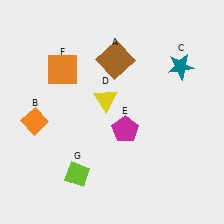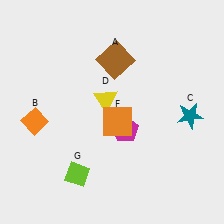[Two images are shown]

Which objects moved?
The objects that moved are: the teal star (C), the orange square (F).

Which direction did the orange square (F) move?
The orange square (F) moved right.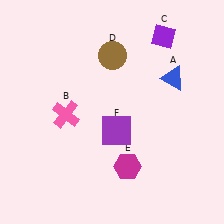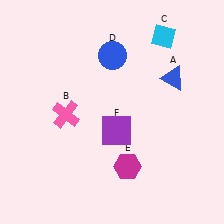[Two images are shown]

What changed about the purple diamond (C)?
In Image 1, C is purple. In Image 2, it changed to cyan.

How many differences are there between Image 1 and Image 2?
There are 2 differences between the two images.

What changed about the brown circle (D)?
In Image 1, D is brown. In Image 2, it changed to blue.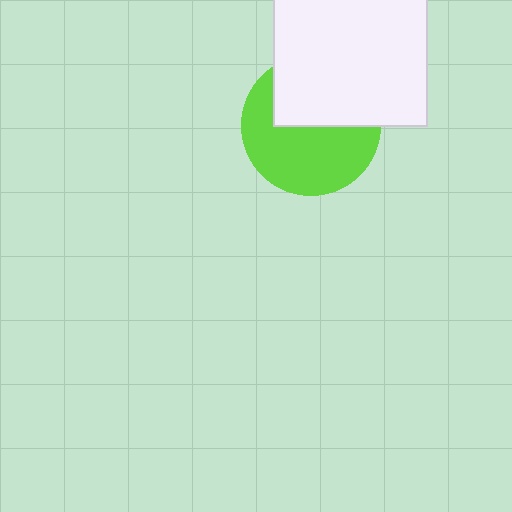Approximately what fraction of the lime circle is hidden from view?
Roughly 43% of the lime circle is hidden behind the white square.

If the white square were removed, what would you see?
You would see the complete lime circle.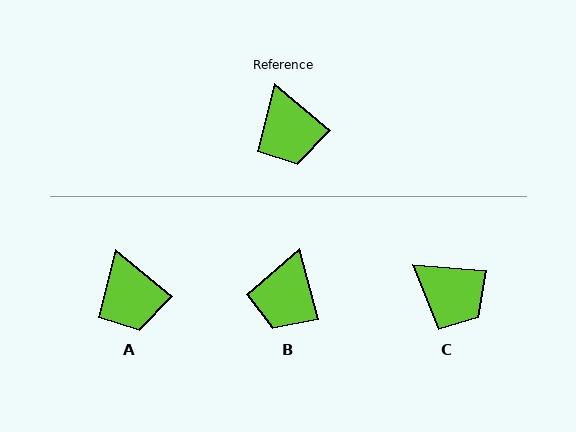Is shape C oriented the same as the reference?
No, it is off by about 36 degrees.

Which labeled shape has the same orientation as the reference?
A.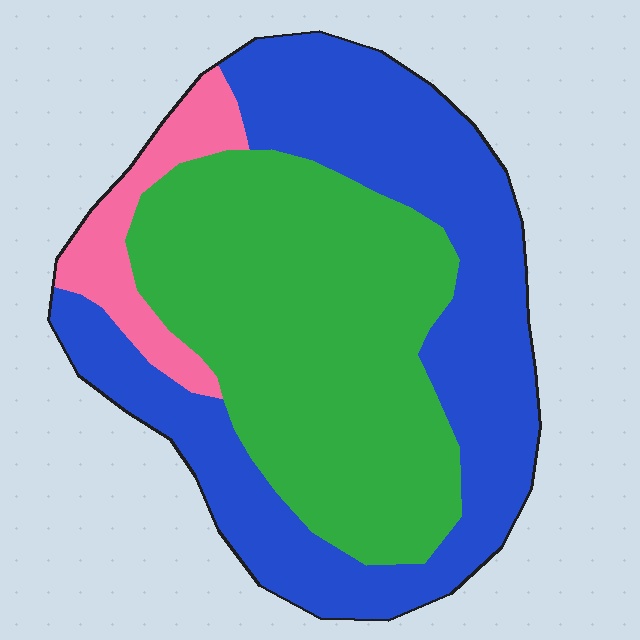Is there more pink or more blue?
Blue.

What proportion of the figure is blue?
Blue covers around 45% of the figure.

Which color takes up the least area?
Pink, at roughly 10%.